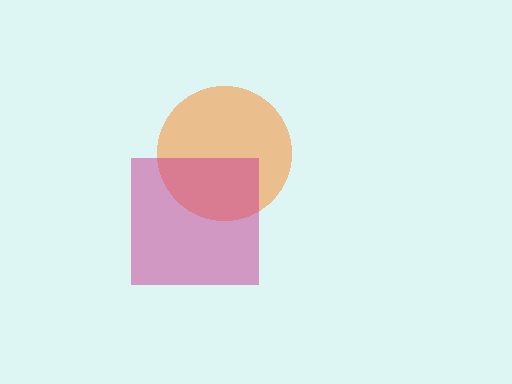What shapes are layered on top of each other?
The layered shapes are: an orange circle, a magenta square.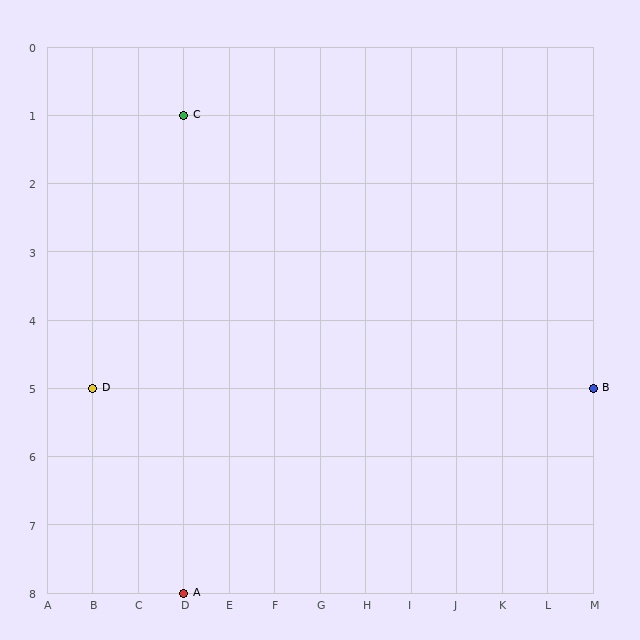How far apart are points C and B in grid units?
Points C and B are 9 columns and 4 rows apart (about 9.8 grid units diagonally).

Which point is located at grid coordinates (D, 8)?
Point A is at (D, 8).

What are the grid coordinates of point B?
Point B is at grid coordinates (M, 5).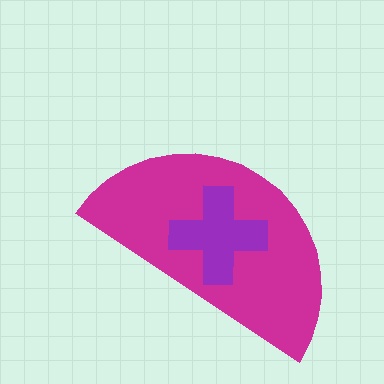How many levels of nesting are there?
2.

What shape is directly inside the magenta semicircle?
The purple cross.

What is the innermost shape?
The purple cross.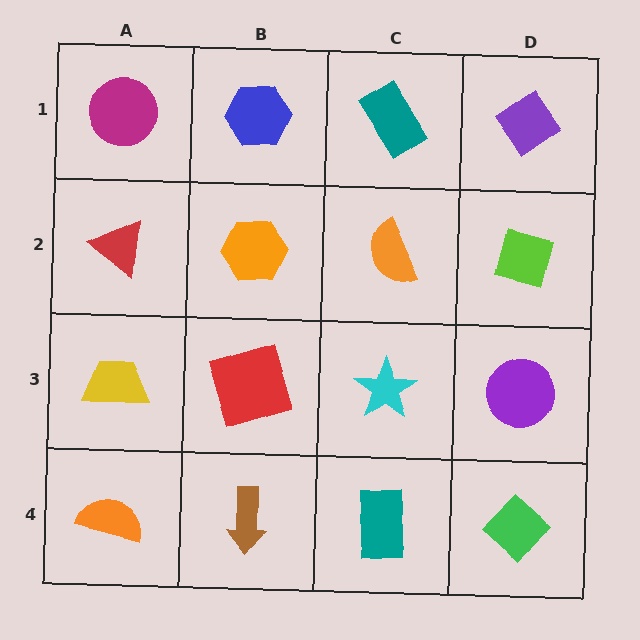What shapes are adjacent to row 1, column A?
A red triangle (row 2, column A), a blue hexagon (row 1, column B).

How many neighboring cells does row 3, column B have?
4.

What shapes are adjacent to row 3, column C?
An orange semicircle (row 2, column C), a teal rectangle (row 4, column C), a red square (row 3, column B), a purple circle (row 3, column D).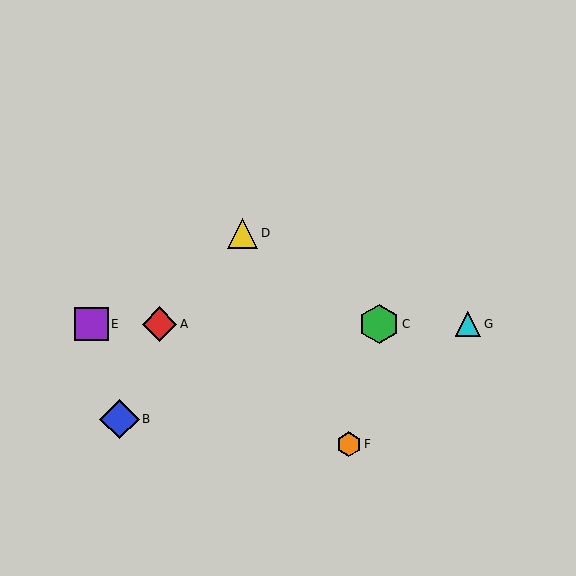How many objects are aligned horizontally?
4 objects (A, C, E, G) are aligned horizontally.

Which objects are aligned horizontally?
Objects A, C, E, G are aligned horizontally.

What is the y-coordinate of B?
Object B is at y≈419.